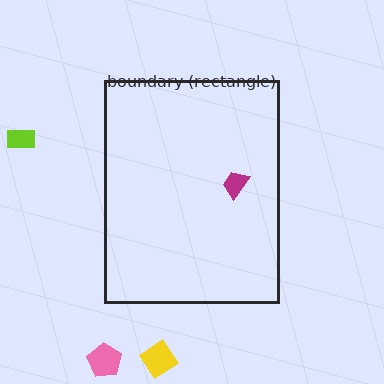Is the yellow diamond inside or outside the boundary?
Outside.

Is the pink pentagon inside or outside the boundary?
Outside.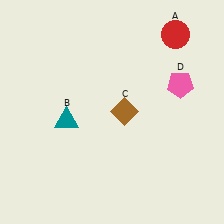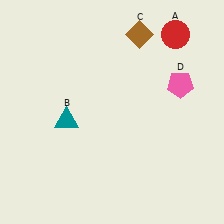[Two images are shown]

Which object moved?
The brown diamond (C) moved up.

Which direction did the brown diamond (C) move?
The brown diamond (C) moved up.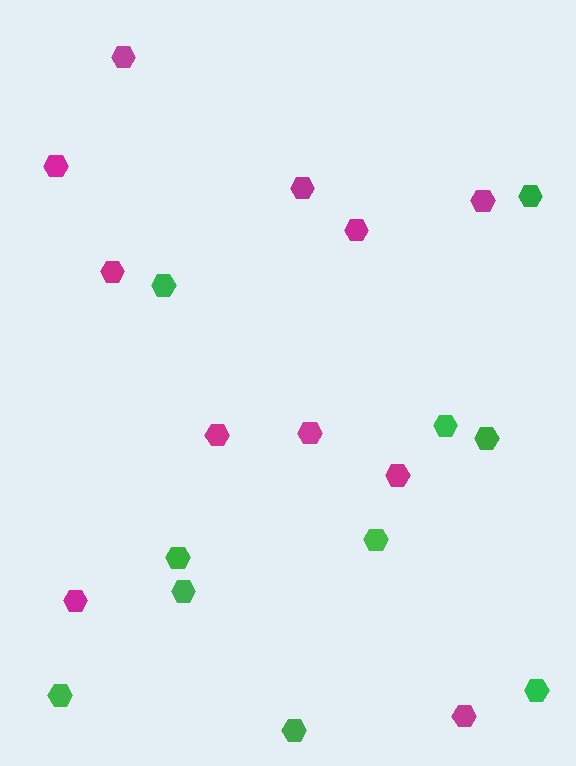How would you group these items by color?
There are 2 groups: one group of green hexagons (10) and one group of magenta hexagons (11).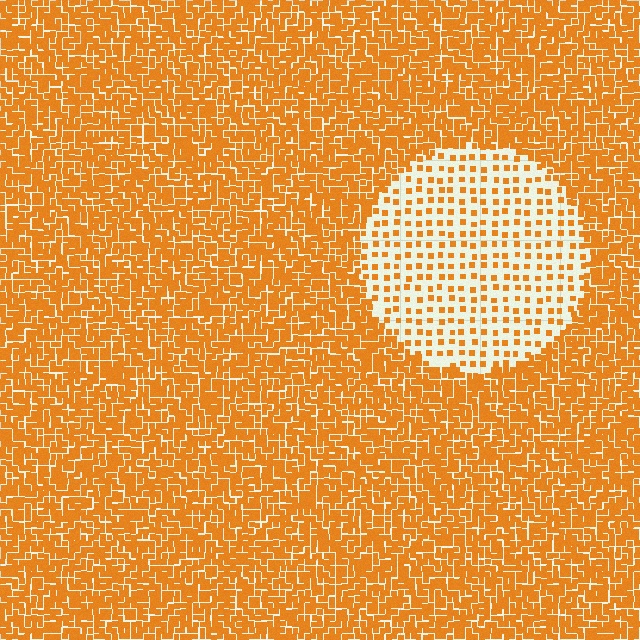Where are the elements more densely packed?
The elements are more densely packed outside the circle boundary.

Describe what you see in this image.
The image contains small orange elements arranged at two different densities. A circle-shaped region is visible where the elements are less densely packed than the surrounding area.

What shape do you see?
I see a circle.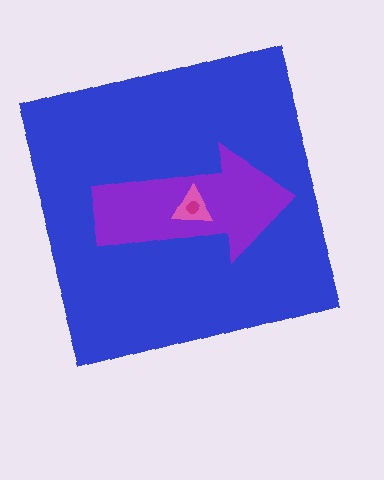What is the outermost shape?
The blue square.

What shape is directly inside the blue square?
The purple arrow.